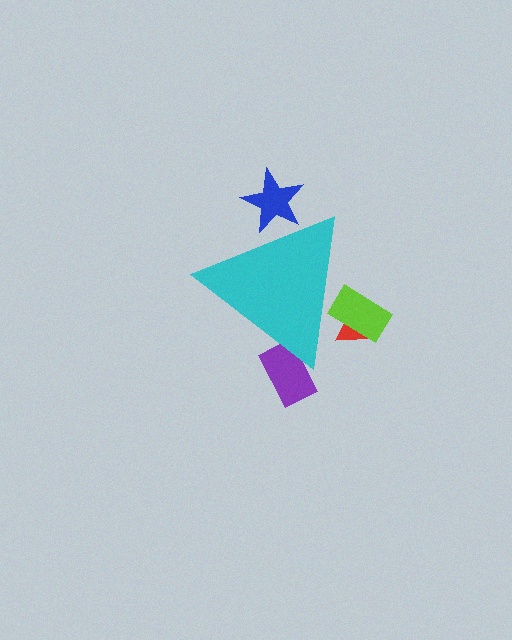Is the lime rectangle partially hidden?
Yes, the lime rectangle is partially hidden behind the cyan triangle.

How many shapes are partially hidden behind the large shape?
4 shapes are partially hidden.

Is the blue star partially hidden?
Yes, the blue star is partially hidden behind the cyan triangle.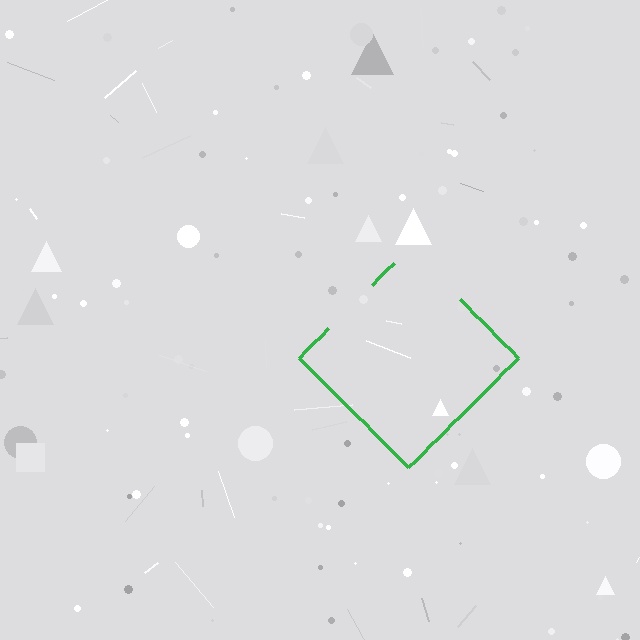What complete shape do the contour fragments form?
The contour fragments form a diamond.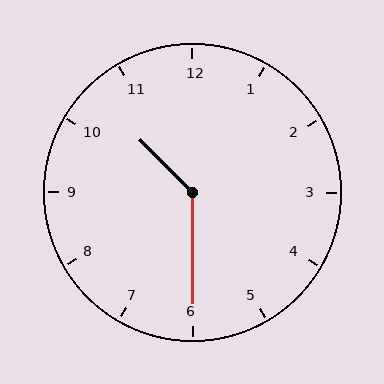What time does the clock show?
10:30.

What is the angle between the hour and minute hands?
Approximately 135 degrees.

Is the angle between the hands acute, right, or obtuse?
It is obtuse.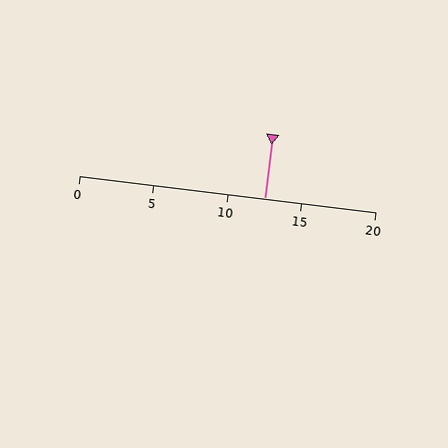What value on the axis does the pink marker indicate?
The marker indicates approximately 12.5.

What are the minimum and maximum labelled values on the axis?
The axis runs from 0 to 20.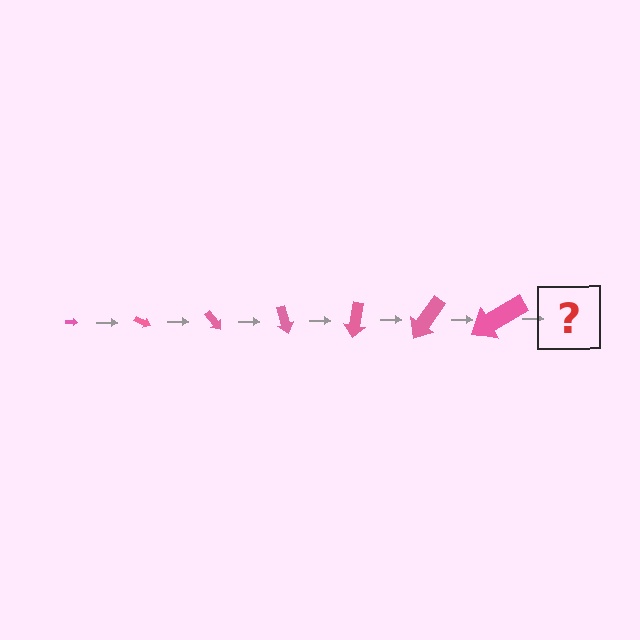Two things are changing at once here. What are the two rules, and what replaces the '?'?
The two rules are that the arrow grows larger each step and it rotates 25 degrees each step. The '?' should be an arrow, larger than the previous one and rotated 175 degrees from the start.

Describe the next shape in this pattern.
It should be an arrow, larger than the previous one and rotated 175 degrees from the start.